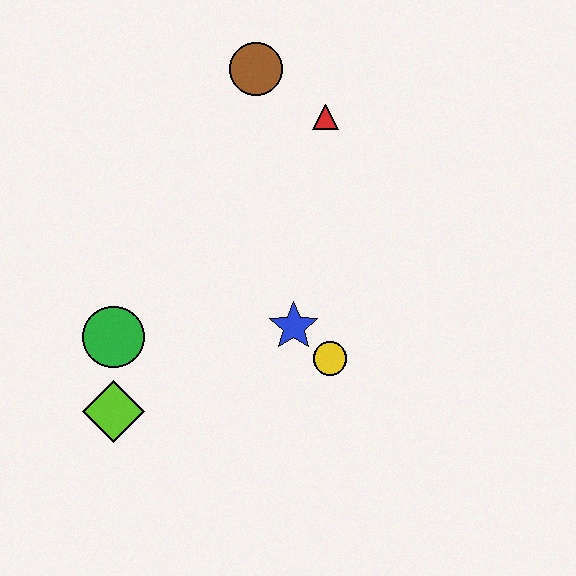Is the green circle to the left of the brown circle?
Yes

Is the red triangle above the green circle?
Yes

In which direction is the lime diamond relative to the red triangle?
The lime diamond is below the red triangle.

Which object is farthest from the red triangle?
The lime diamond is farthest from the red triangle.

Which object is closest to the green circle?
The lime diamond is closest to the green circle.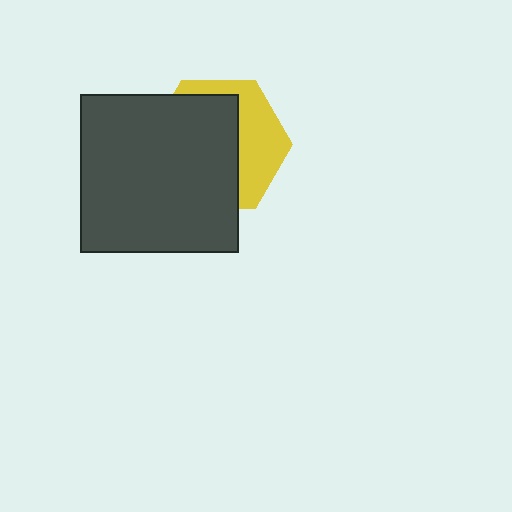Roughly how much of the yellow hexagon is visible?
A small part of it is visible (roughly 37%).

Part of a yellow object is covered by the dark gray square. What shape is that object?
It is a hexagon.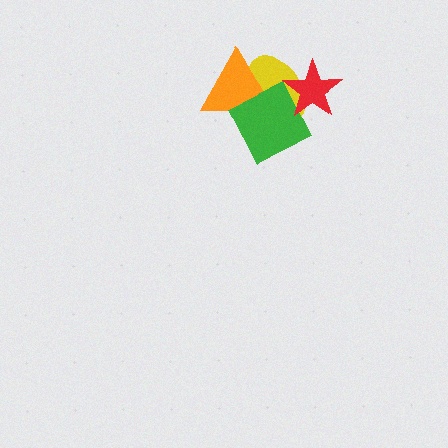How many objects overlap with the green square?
3 objects overlap with the green square.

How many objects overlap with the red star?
2 objects overlap with the red star.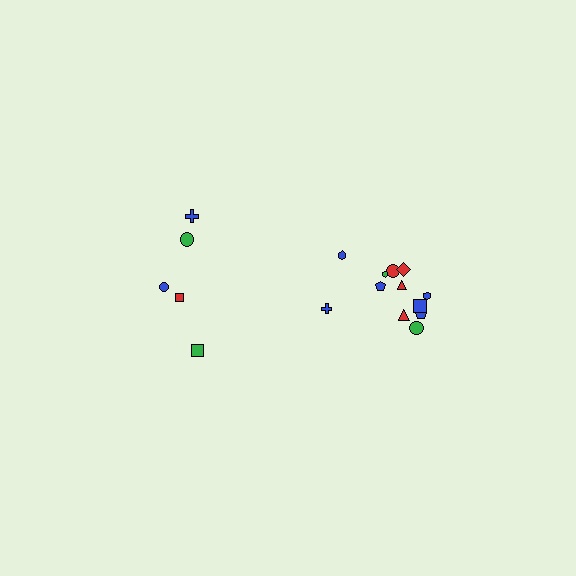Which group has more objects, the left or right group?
The right group.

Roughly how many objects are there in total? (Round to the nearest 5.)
Roughly 15 objects in total.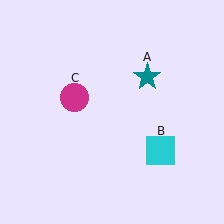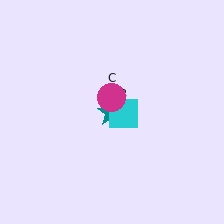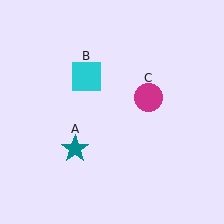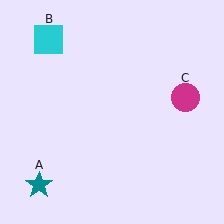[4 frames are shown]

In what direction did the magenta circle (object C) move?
The magenta circle (object C) moved right.